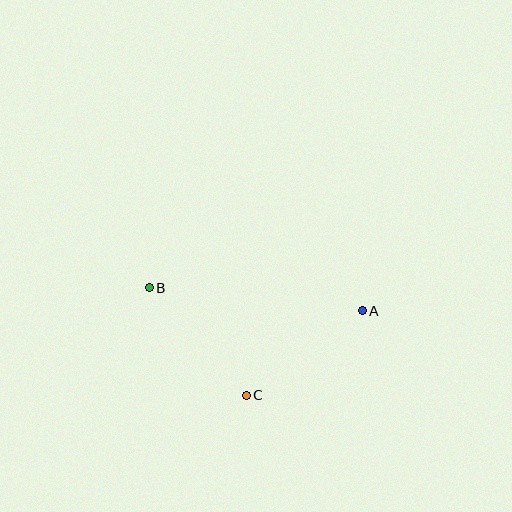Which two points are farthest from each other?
Points A and B are farthest from each other.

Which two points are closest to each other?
Points A and C are closest to each other.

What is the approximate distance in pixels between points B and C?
The distance between B and C is approximately 145 pixels.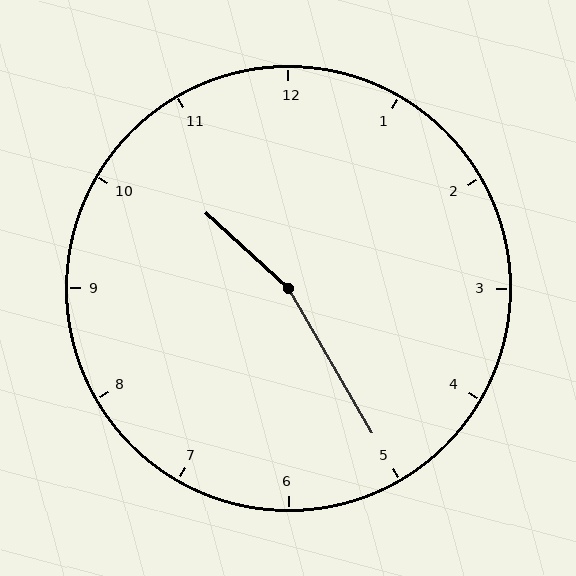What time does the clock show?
10:25.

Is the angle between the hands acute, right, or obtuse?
It is obtuse.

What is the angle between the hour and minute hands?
Approximately 162 degrees.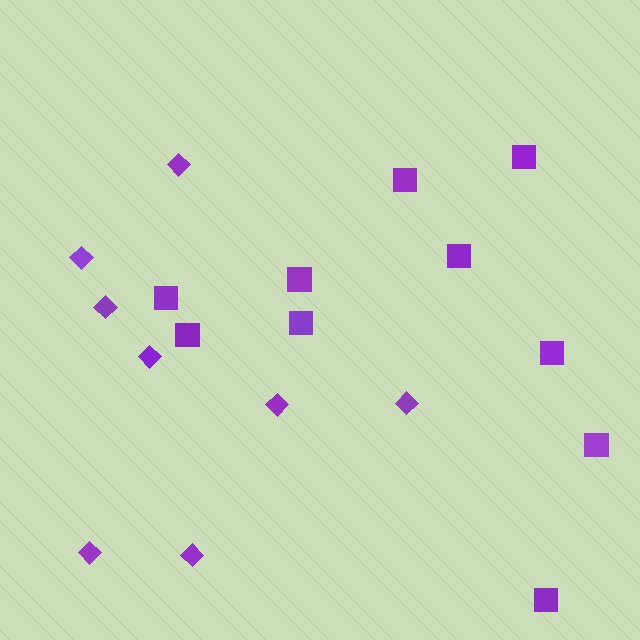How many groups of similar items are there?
There are 2 groups: one group of squares (10) and one group of diamonds (8).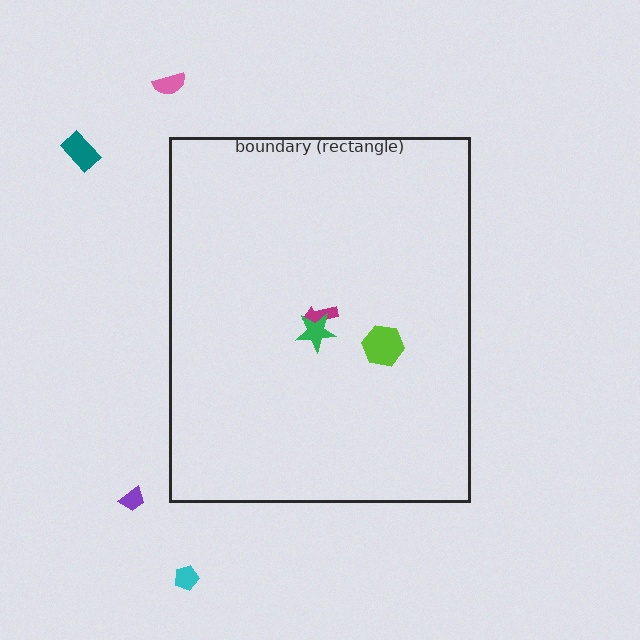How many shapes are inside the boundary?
3 inside, 4 outside.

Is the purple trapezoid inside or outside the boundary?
Outside.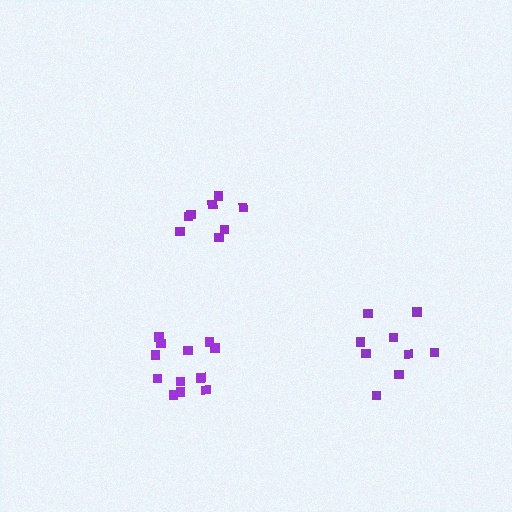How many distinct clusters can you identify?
There are 3 distinct clusters.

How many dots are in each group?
Group 1: 12 dots, Group 2: 9 dots, Group 3: 8 dots (29 total).